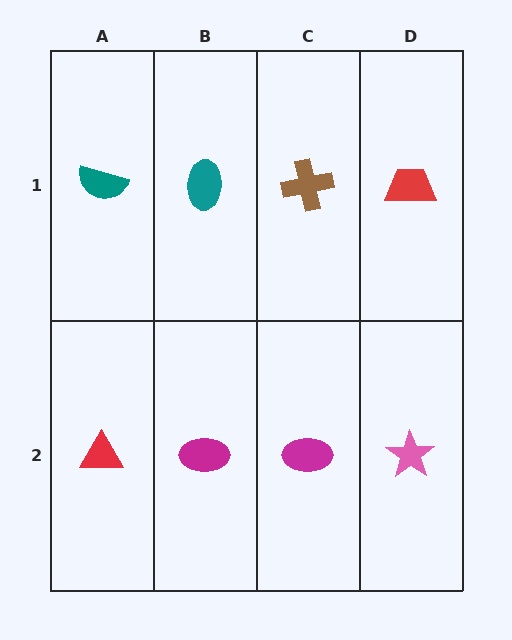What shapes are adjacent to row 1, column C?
A magenta ellipse (row 2, column C), a teal ellipse (row 1, column B), a red trapezoid (row 1, column D).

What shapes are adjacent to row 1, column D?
A pink star (row 2, column D), a brown cross (row 1, column C).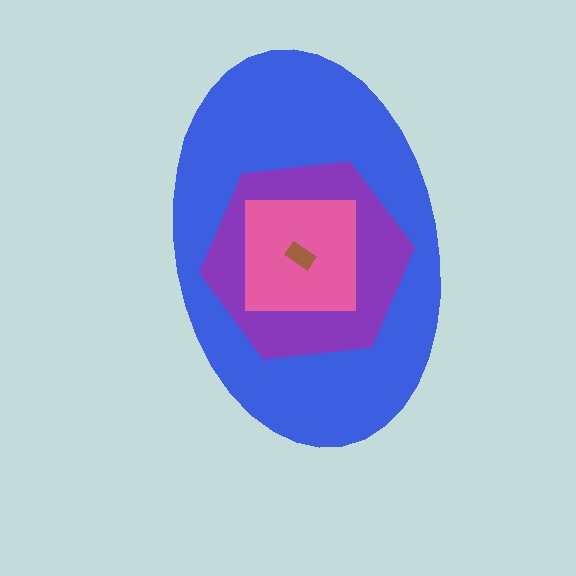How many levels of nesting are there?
4.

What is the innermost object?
The brown rectangle.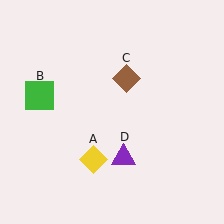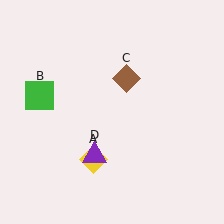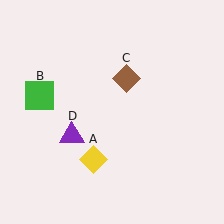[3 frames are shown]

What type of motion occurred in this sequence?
The purple triangle (object D) rotated clockwise around the center of the scene.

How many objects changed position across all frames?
1 object changed position: purple triangle (object D).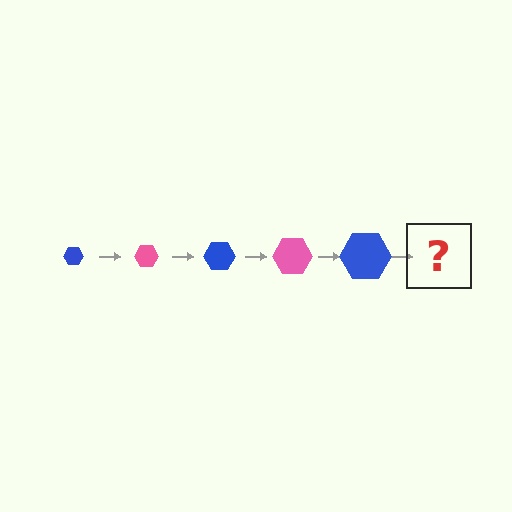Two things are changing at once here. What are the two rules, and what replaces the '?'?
The two rules are that the hexagon grows larger each step and the color cycles through blue and pink. The '?' should be a pink hexagon, larger than the previous one.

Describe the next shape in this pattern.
It should be a pink hexagon, larger than the previous one.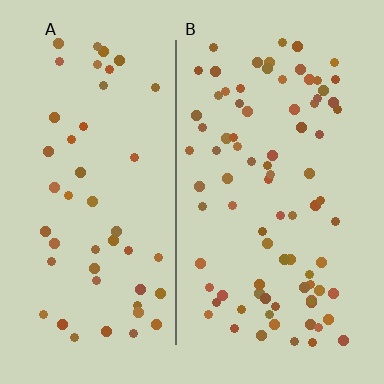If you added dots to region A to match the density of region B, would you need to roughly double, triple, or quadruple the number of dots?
Approximately double.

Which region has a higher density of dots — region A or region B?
B (the right).